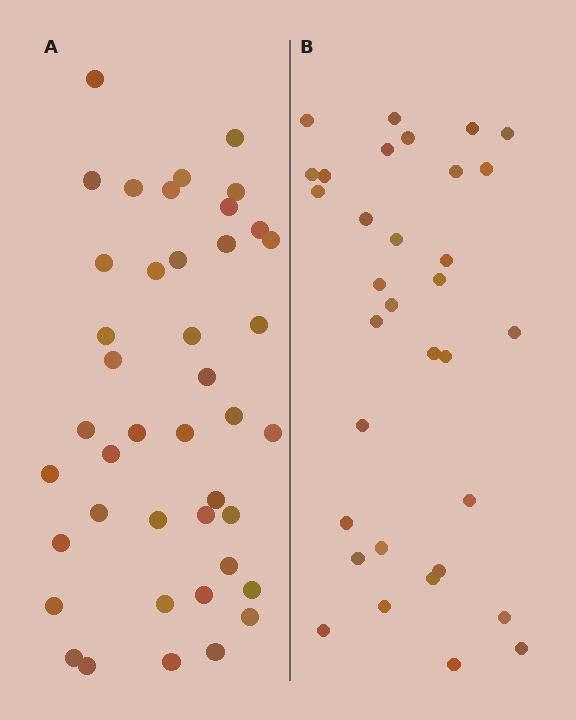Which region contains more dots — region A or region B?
Region A (the left region) has more dots.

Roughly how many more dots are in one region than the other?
Region A has roughly 8 or so more dots than region B.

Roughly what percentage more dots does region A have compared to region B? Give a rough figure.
About 25% more.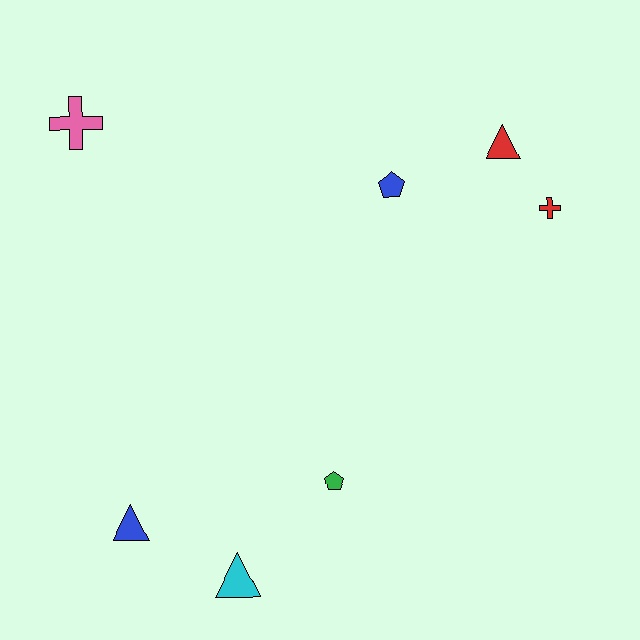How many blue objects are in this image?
There are 2 blue objects.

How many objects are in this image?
There are 7 objects.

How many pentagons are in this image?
There are 2 pentagons.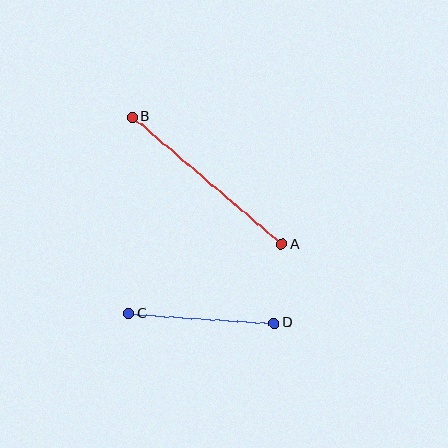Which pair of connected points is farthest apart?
Points A and B are farthest apart.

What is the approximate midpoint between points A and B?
The midpoint is at approximately (207, 181) pixels.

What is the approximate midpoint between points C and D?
The midpoint is at approximately (201, 318) pixels.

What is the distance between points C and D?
The distance is approximately 146 pixels.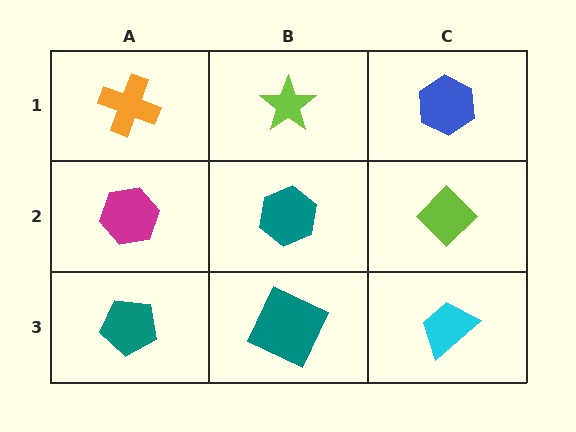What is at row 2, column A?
A magenta hexagon.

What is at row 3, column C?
A cyan trapezoid.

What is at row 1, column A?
An orange cross.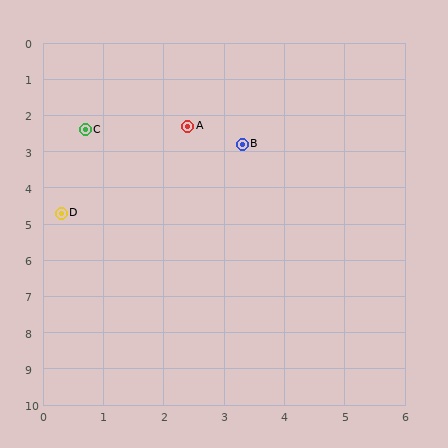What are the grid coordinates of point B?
Point B is at approximately (3.3, 2.8).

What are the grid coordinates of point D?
Point D is at approximately (0.3, 4.7).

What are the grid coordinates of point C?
Point C is at approximately (0.7, 2.4).